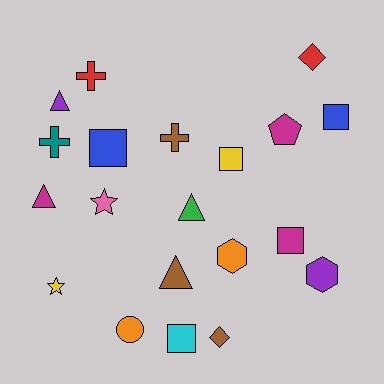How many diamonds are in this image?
There are 2 diamonds.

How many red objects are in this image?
There are 2 red objects.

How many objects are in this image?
There are 20 objects.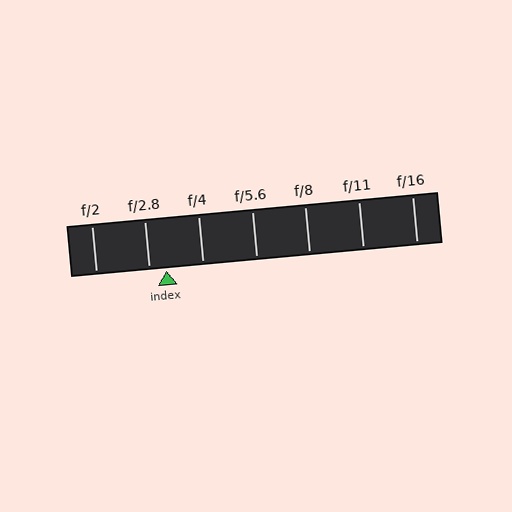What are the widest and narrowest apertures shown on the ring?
The widest aperture shown is f/2 and the narrowest is f/16.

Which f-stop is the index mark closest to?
The index mark is closest to f/2.8.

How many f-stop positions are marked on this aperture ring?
There are 7 f-stop positions marked.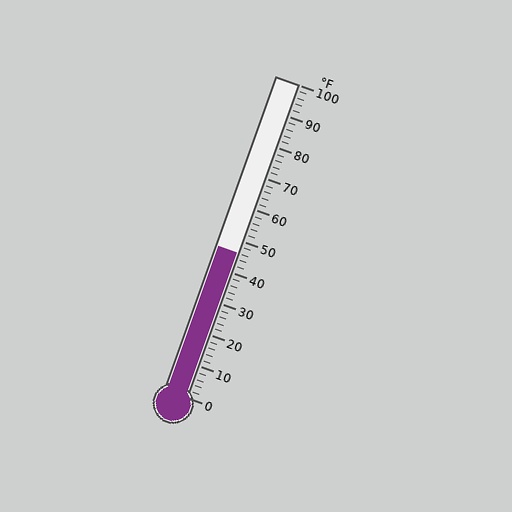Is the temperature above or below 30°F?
The temperature is above 30°F.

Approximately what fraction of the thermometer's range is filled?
The thermometer is filled to approximately 45% of its range.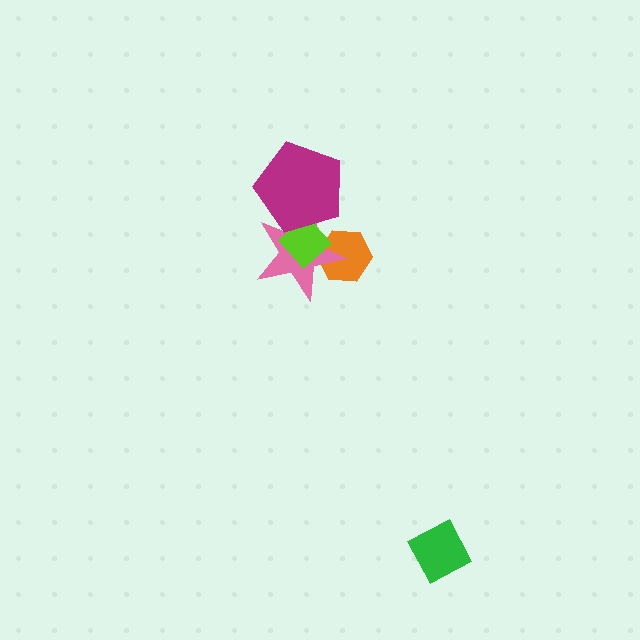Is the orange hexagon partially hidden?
Yes, it is partially covered by another shape.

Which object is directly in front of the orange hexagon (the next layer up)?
The pink star is directly in front of the orange hexagon.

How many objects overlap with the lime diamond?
3 objects overlap with the lime diamond.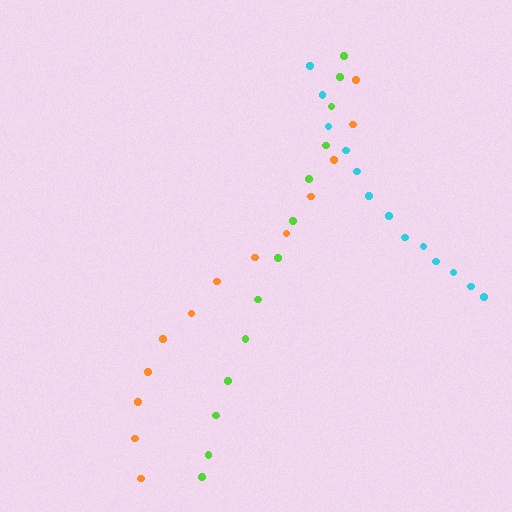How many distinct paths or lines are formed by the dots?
There are 3 distinct paths.